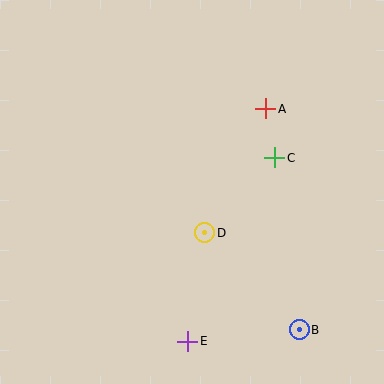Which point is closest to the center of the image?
Point D at (205, 233) is closest to the center.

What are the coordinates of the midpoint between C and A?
The midpoint between C and A is at (270, 133).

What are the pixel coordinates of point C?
Point C is at (275, 158).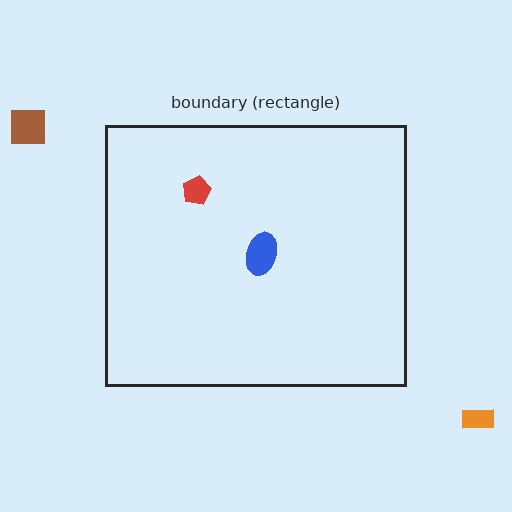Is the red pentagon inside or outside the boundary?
Inside.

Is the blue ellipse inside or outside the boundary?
Inside.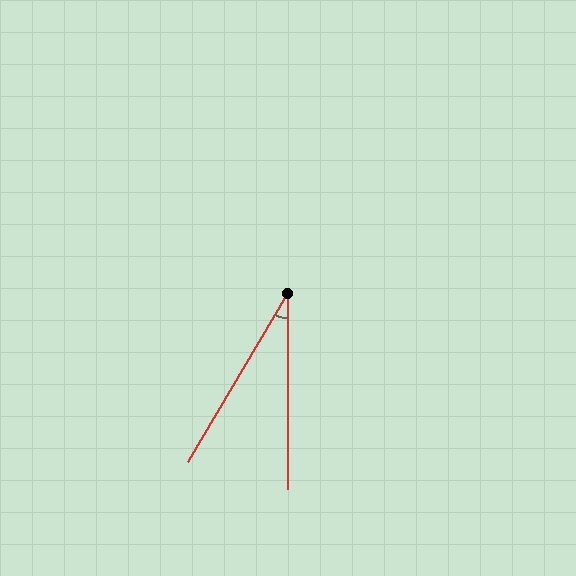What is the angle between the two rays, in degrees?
Approximately 31 degrees.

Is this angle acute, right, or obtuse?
It is acute.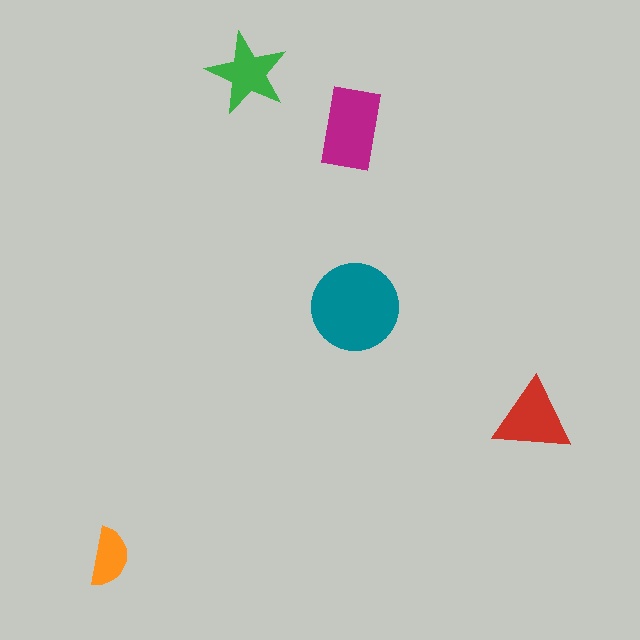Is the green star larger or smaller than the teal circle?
Smaller.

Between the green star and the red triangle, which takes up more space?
The red triangle.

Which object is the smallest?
The orange semicircle.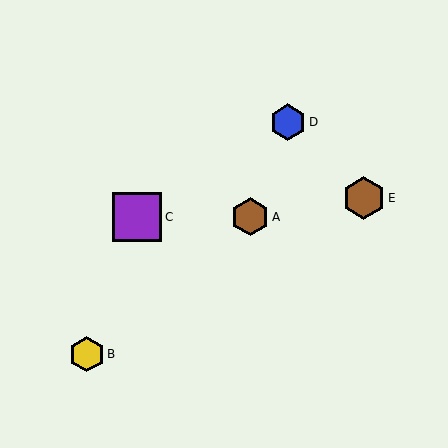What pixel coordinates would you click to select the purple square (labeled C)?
Click at (137, 217) to select the purple square C.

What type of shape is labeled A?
Shape A is a brown hexagon.